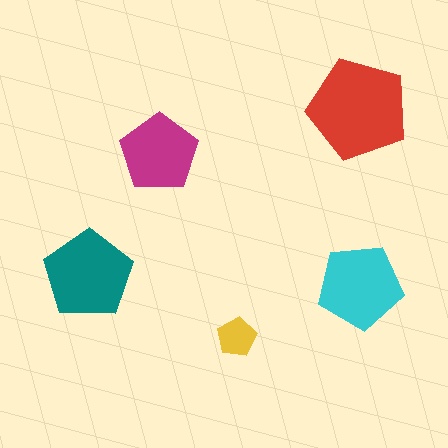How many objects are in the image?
There are 5 objects in the image.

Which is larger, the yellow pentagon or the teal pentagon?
The teal one.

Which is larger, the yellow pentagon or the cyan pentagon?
The cyan one.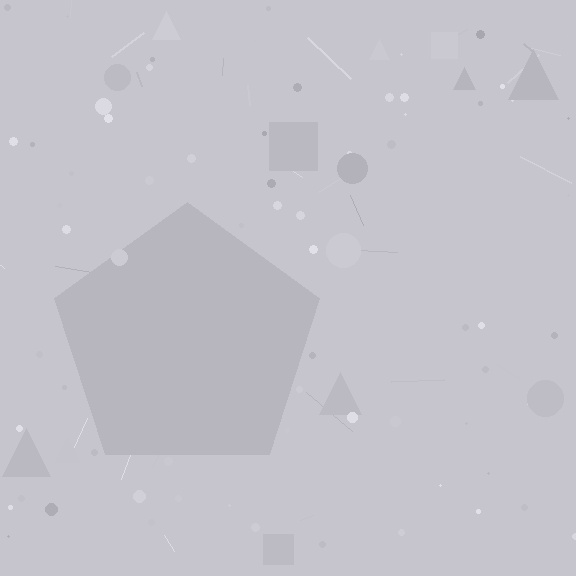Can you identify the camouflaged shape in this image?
The camouflaged shape is a pentagon.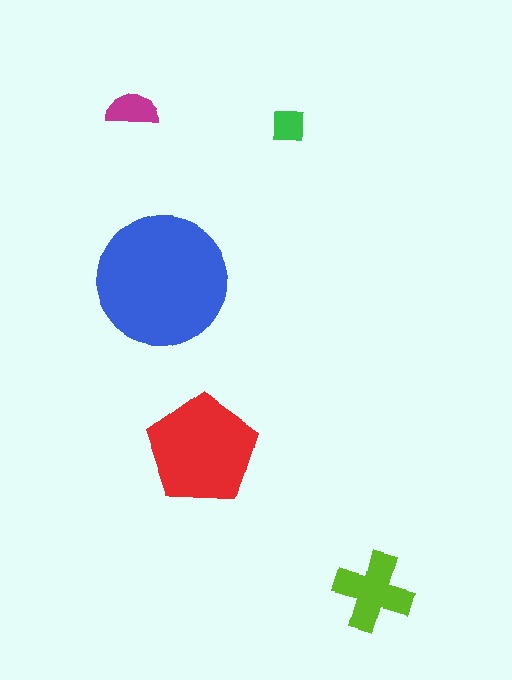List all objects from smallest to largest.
The green square, the magenta semicircle, the lime cross, the red pentagon, the blue circle.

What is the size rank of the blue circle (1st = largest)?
1st.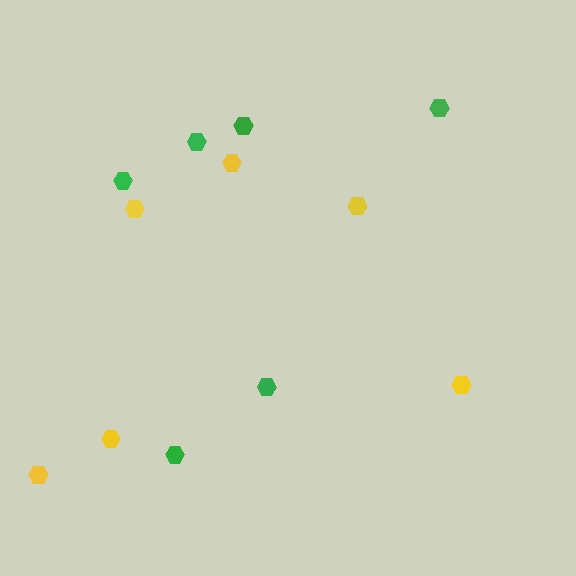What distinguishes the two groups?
There are 2 groups: one group of yellow hexagons (6) and one group of green hexagons (6).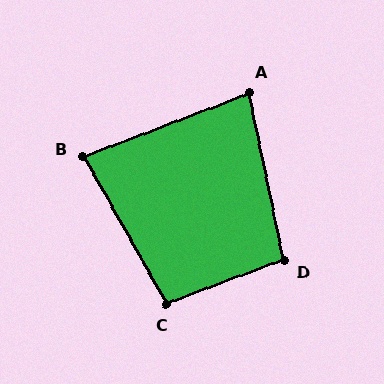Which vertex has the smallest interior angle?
A, at approximately 81 degrees.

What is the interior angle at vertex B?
Approximately 81 degrees (acute).